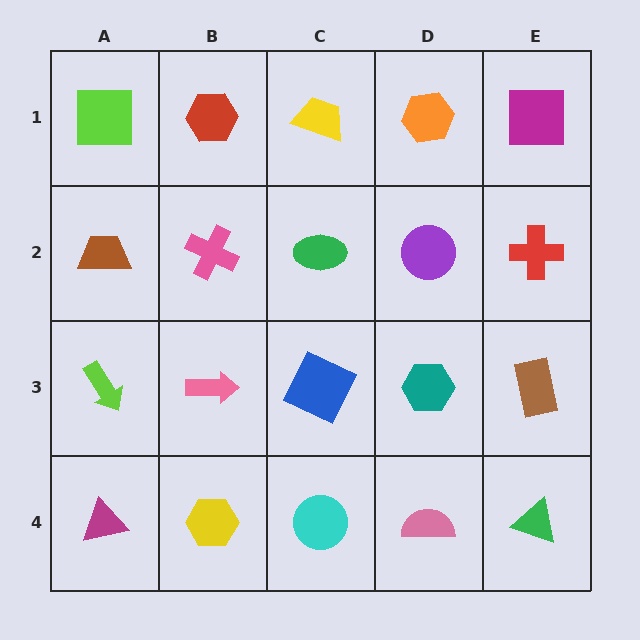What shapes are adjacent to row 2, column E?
A magenta square (row 1, column E), a brown rectangle (row 3, column E), a purple circle (row 2, column D).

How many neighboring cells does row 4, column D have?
3.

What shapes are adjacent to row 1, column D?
A purple circle (row 2, column D), a yellow trapezoid (row 1, column C), a magenta square (row 1, column E).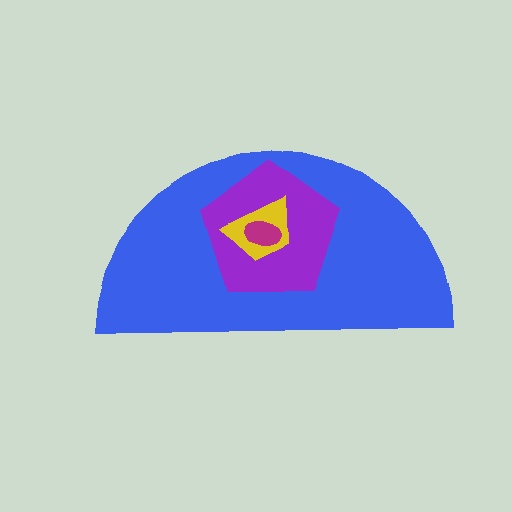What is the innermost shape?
The magenta ellipse.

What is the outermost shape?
The blue semicircle.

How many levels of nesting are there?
4.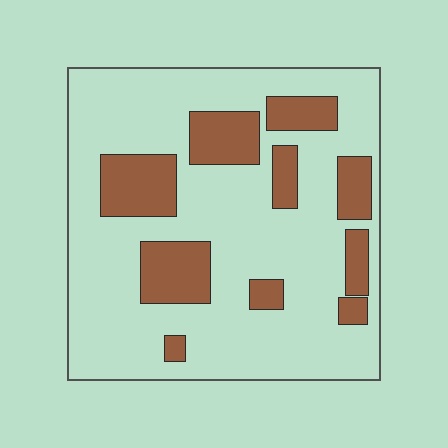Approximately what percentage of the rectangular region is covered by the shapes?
Approximately 25%.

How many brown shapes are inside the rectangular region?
10.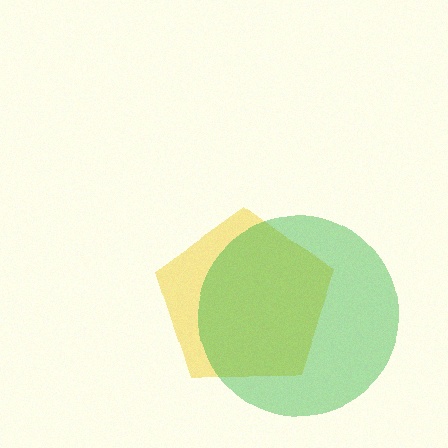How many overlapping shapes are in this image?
There are 2 overlapping shapes in the image.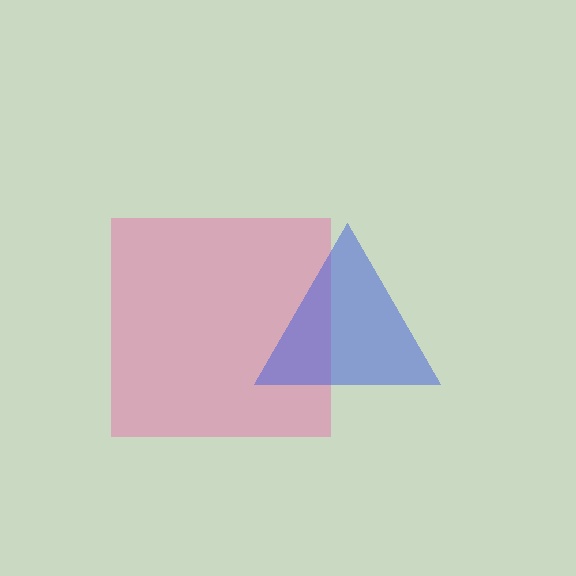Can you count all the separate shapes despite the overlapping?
Yes, there are 2 separate shapes.